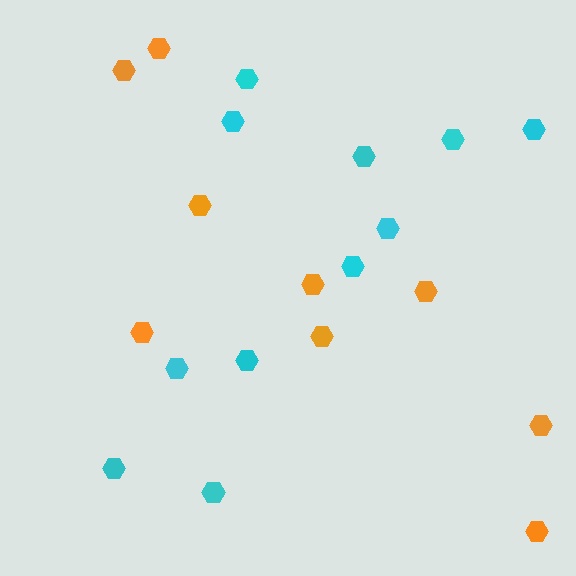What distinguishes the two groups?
There are 2 groups: one group of cyan hexagons (11) and one group of orange hexagons (9).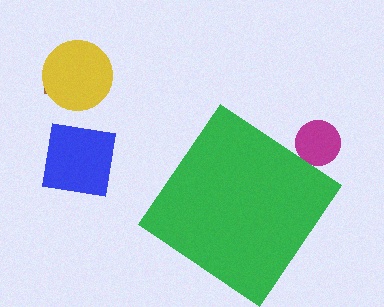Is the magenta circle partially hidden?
Yes, the magenta circle is partially hidden behind the green diamond.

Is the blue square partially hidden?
No, the blue square is fully visible.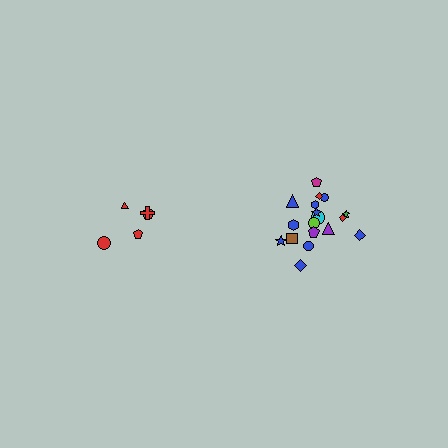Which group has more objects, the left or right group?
The right group.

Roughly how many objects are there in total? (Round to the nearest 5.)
Roughly 25 objects in total.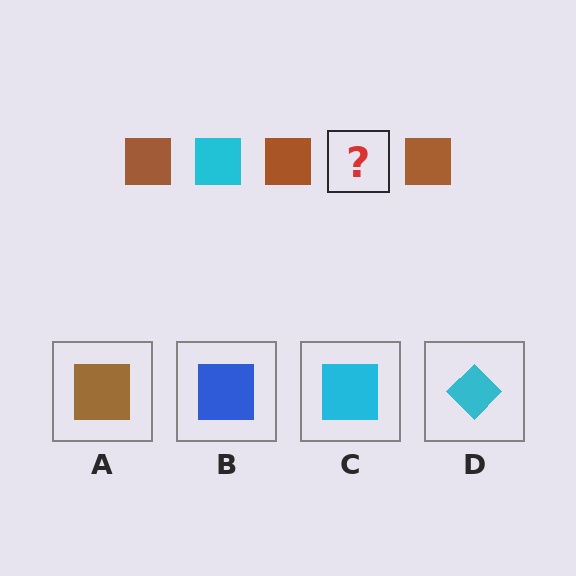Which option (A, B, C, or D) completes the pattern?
C.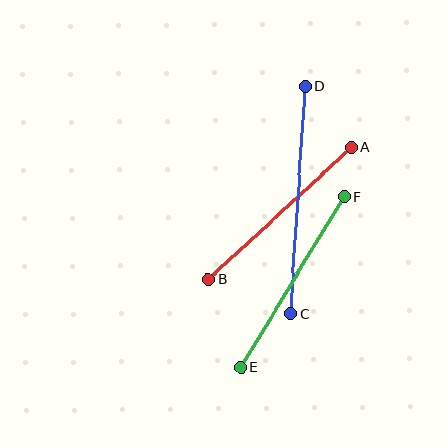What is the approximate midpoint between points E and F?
The midpoint is at approximately (292, 282) pixels.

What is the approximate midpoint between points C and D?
The midpoint is at approximately (298, 200) pixels.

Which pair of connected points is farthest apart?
Points C and D are farthest apart.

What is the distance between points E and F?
The distance is approximately 199 pixels.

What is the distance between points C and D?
The distance is approximately 228 pixels.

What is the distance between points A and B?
The distance is approximately 195 pixels.